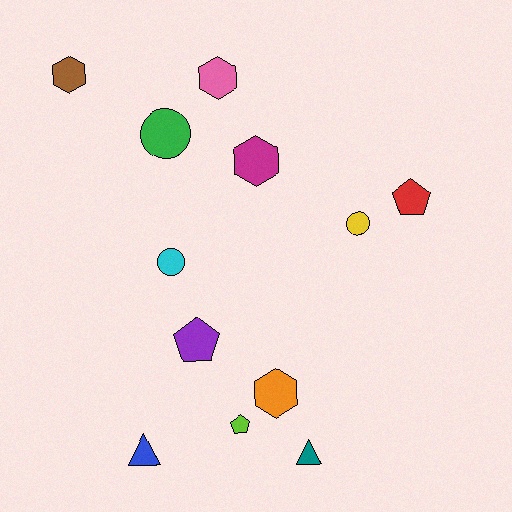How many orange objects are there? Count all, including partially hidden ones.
There is 1 orange object.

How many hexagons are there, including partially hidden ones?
There are 4 hexagons.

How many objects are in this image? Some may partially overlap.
There are 12 objects.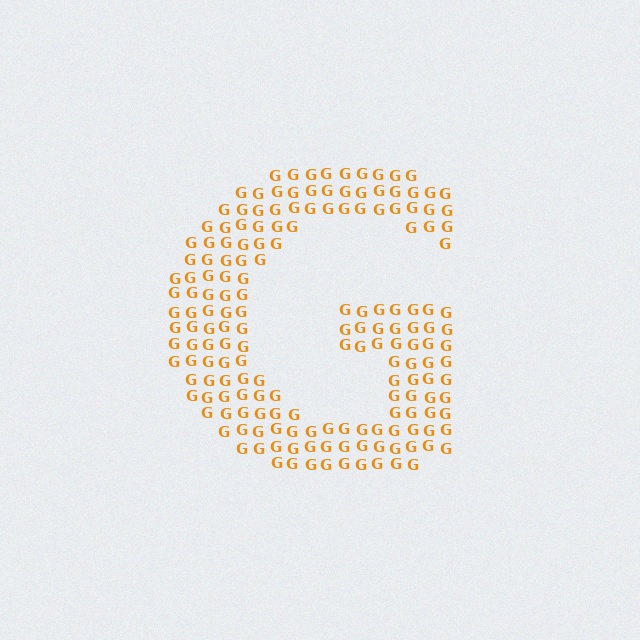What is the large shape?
The large shape is the letter G.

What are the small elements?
The small elements are letter G's.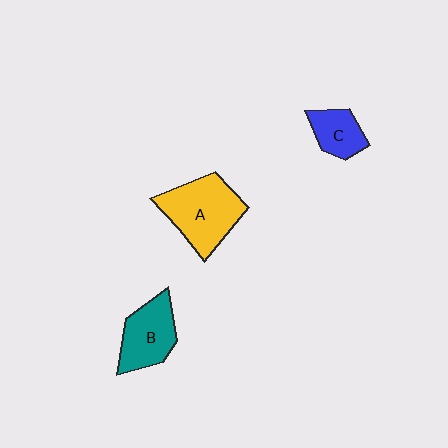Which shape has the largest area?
Shape A (yellow).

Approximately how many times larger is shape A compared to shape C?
Approximately 2.1 times.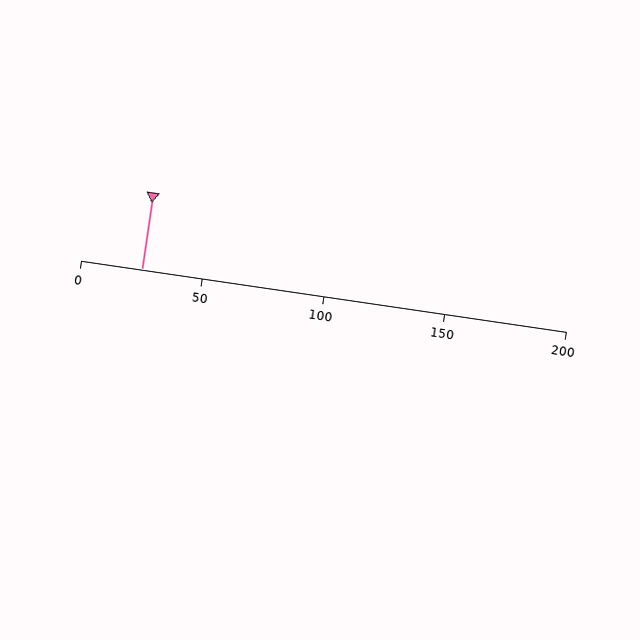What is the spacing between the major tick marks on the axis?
The major ticks are spaced 50 apart.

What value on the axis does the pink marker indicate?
The marker indicates approximately 25.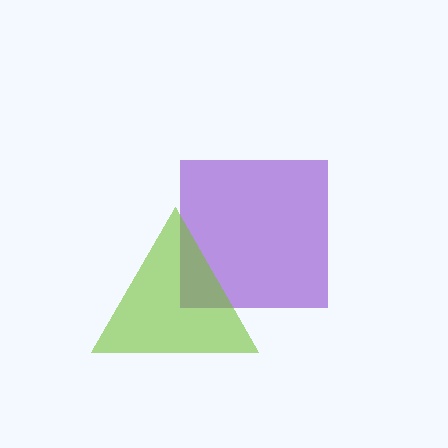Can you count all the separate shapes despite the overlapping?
Yes, there are 2 separate shapes.